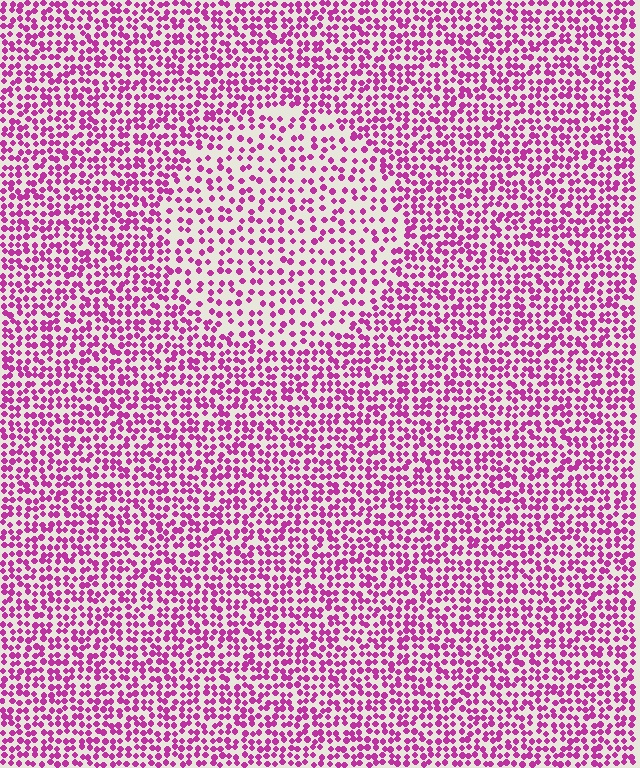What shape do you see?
I see a circle.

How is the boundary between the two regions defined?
The boundary is defined by a change in element density (approximately 1.7x ratio). All elements are the same color, size, and shape.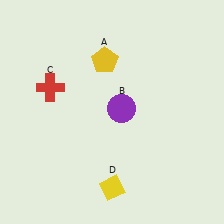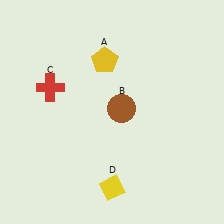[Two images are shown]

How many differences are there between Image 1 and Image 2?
There is 1 difference between the two images.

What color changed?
The circle (B) changed from purple in Image 1 to brown in Image 2.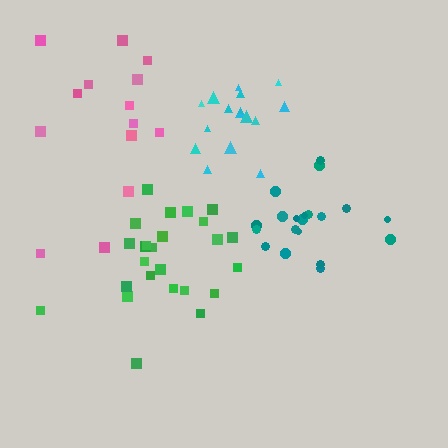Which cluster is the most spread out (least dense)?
Pink.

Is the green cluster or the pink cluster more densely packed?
Green.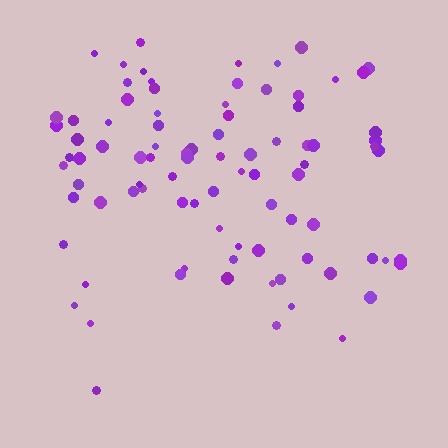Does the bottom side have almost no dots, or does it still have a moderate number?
Still a moderate number, just noticeably fewer than the top.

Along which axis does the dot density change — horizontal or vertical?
Vertical.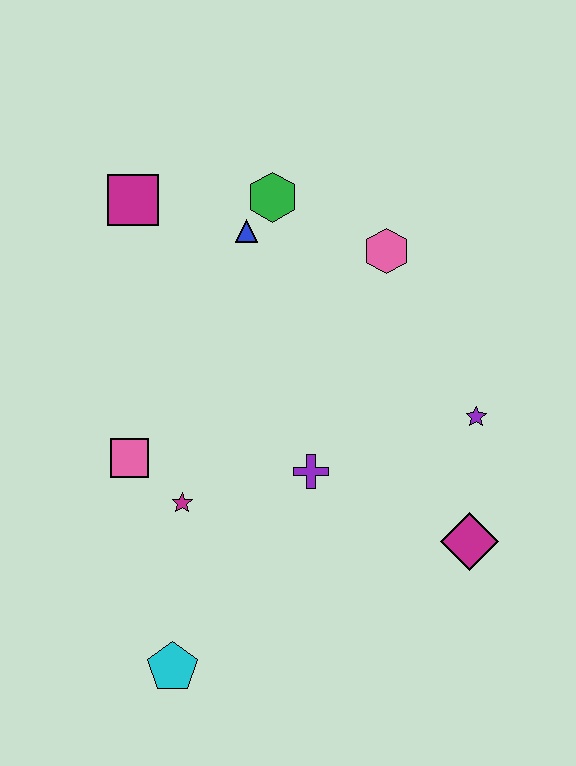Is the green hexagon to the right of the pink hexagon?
No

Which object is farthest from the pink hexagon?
The cyan pentagon is farthest from the pink hexagon.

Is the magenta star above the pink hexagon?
No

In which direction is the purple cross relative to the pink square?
The purple cross is to the right of the pink square.